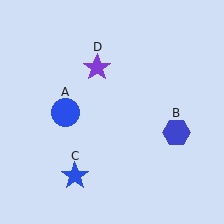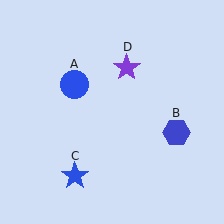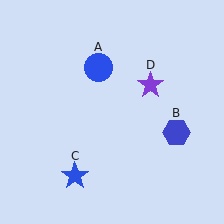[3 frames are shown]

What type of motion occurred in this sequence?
The blue circle (object A), purple star (object D) rotated clockwise around the center of the scene.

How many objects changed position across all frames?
2 objects changed position: blue circle (object A), purple star (object D).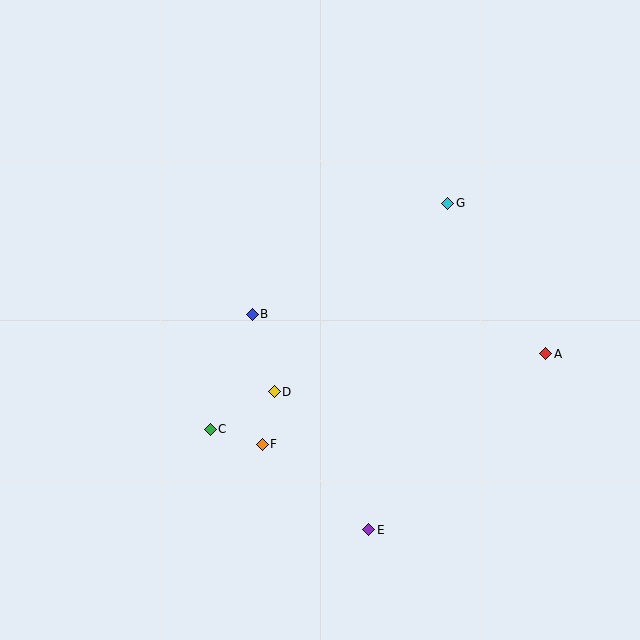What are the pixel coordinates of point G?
Point G is at (448, 203).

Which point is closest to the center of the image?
Point B at (252, 314) is closest to the center.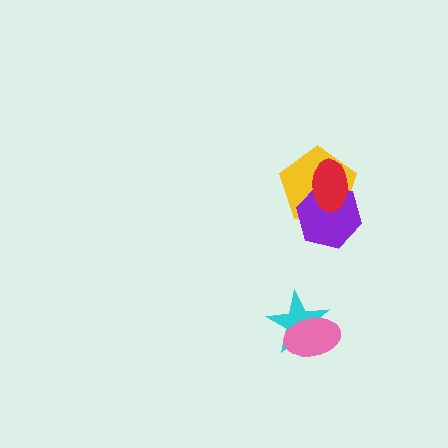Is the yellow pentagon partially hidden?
Yes, it is partially covered by another shape.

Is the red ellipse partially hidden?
No, no other shape covers it.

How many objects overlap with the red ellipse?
2 objects overlap with the red ellipse.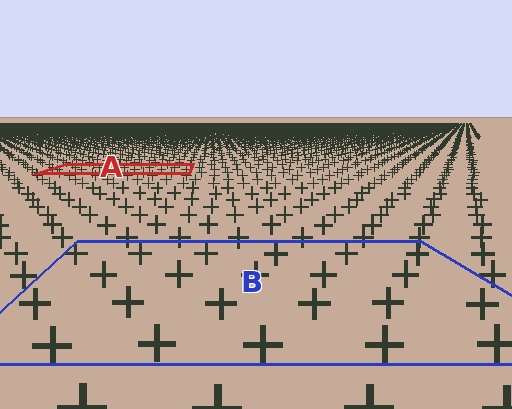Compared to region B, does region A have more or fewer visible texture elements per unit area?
Region A has more texture elements per unit area — they are packed more densely because it is farther away.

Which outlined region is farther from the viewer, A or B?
Region A is farther from the viewer — the texture elements inside it appear smaller and more densely packed.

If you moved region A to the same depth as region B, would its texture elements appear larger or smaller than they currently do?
They would appear larger. At a closer depth, the same texture elements are projected at a bigger on-screen size.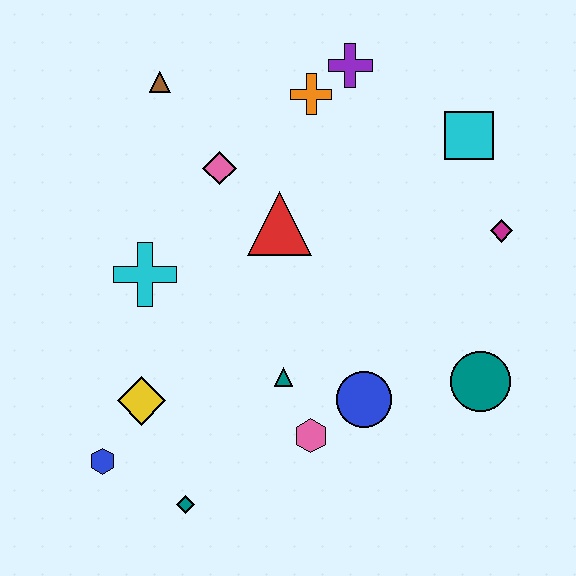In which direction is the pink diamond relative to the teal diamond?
The pink diamond is above the teal diamond.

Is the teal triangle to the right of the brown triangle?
Yes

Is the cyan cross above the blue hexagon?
Yes